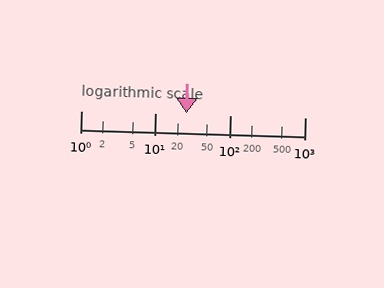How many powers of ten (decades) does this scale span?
The scale spans 3 decades, from 1 to 1000.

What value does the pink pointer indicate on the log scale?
The pointer indicates approximately 26.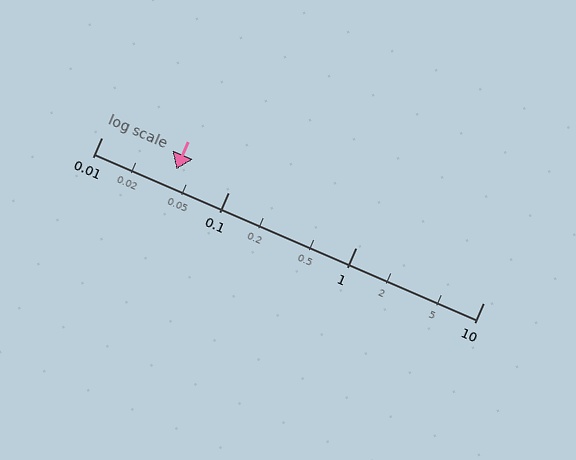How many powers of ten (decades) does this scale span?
The scale spans 3 decades, from 0.01 to 10.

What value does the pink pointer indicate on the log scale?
The pointer indicates approximately 0.039.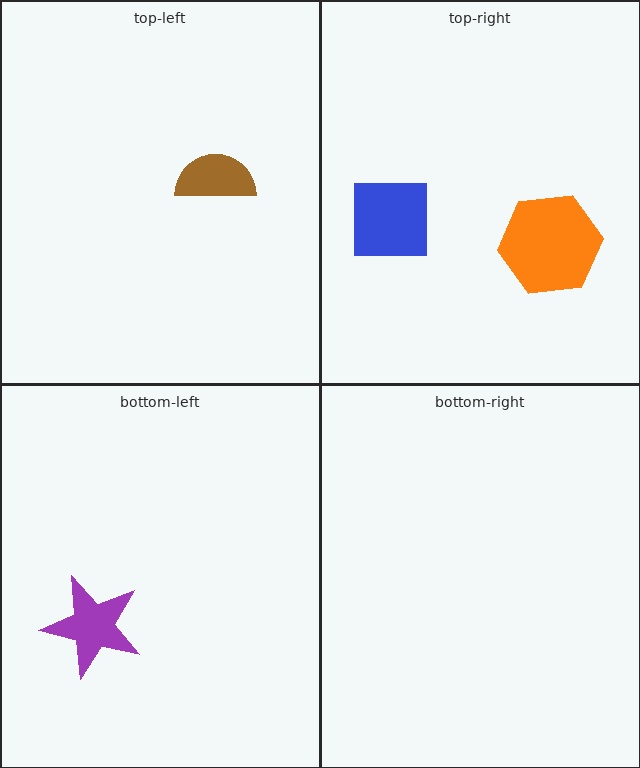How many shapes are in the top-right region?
2.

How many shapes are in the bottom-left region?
1.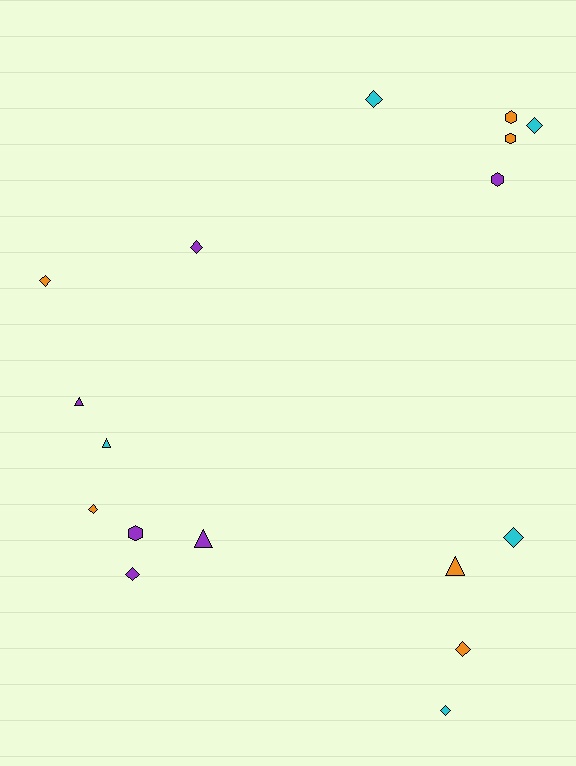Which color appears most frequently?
Purple, with 6 objects.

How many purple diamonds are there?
There are 2 purple diamonds.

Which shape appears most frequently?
Diamond, with 9 objects.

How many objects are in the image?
There are 17 objects.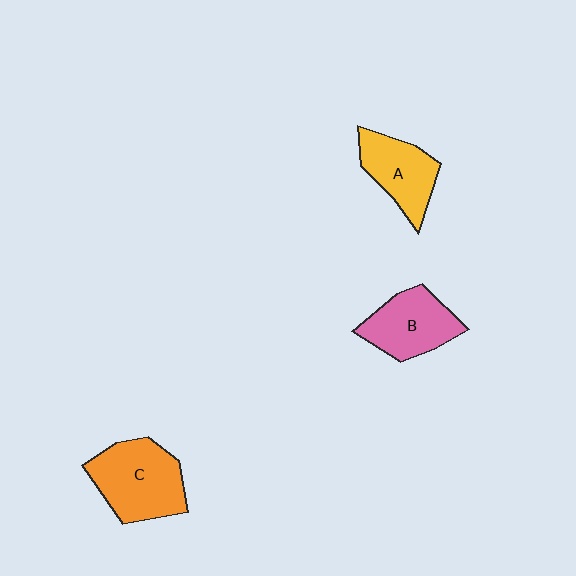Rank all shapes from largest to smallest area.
From largest to smallest: C (orange), B (pink), A (yellow).